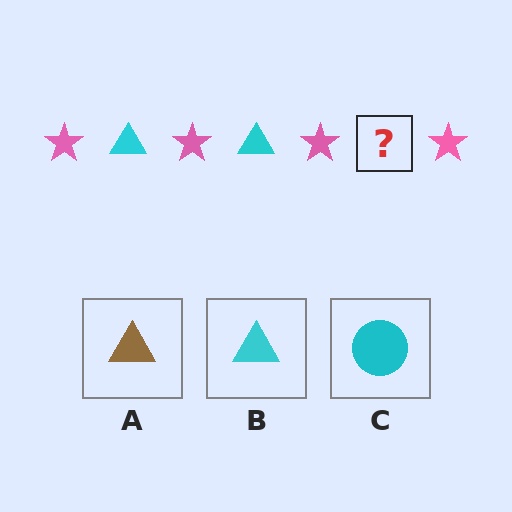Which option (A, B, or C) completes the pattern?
B.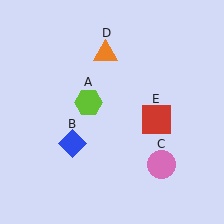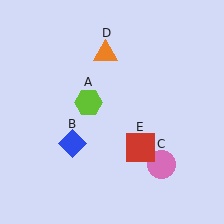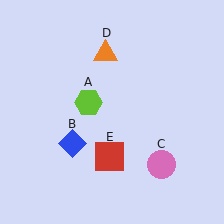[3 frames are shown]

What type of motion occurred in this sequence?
The red square (object E) rotated clockwise around the center of the scene.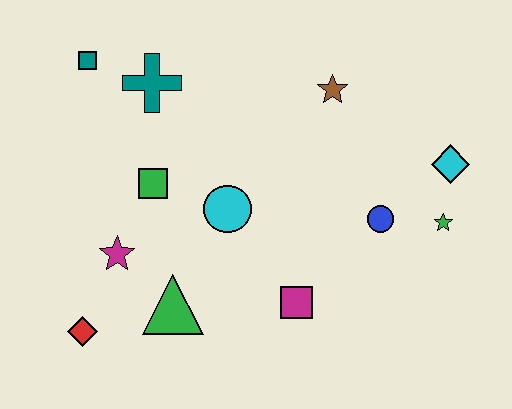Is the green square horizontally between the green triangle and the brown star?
No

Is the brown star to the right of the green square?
Yes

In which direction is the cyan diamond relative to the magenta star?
The cyan diamond is to the right of the magenta star.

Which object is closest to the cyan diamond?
The green star is closest to the cyan diamond.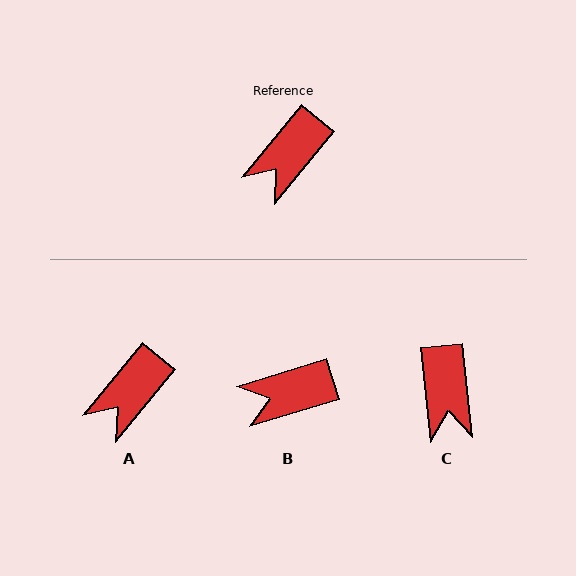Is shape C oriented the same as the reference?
No, it is off by about 46 degrees.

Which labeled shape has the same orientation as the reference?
A.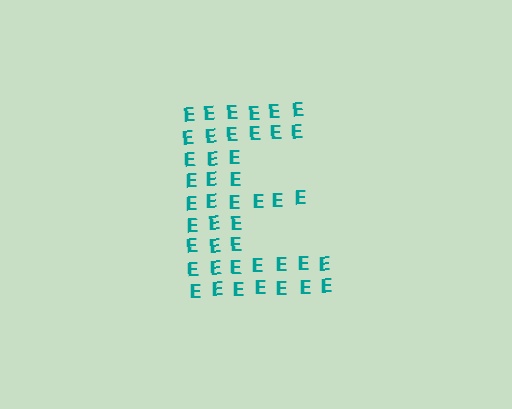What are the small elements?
The small elements are letter E's.